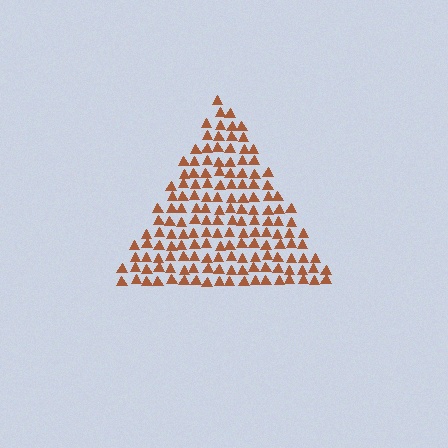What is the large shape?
The large shape is a triangle.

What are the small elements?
The small elements are triangles.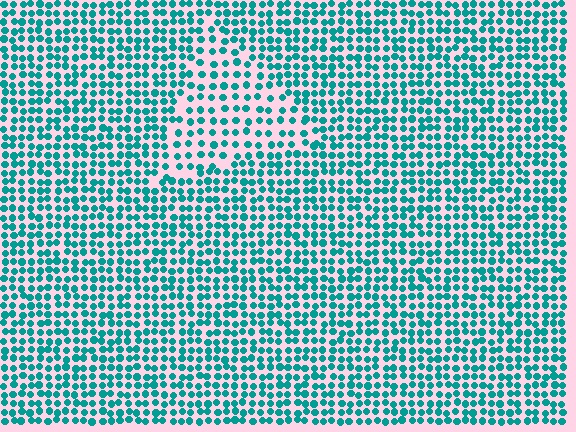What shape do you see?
I see a triangle.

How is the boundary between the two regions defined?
The boundary is defined by a change in element density (approximately 1.7x ratio). All elements are the same color, size, and shape.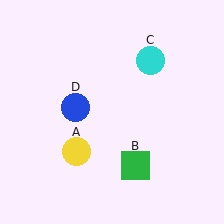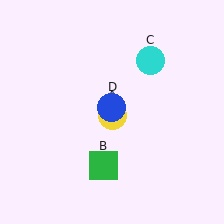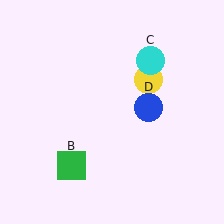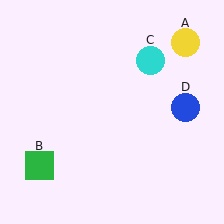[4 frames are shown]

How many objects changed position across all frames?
3 objects changed position: yellow circle (object A), green square (object B), blue circle (object D).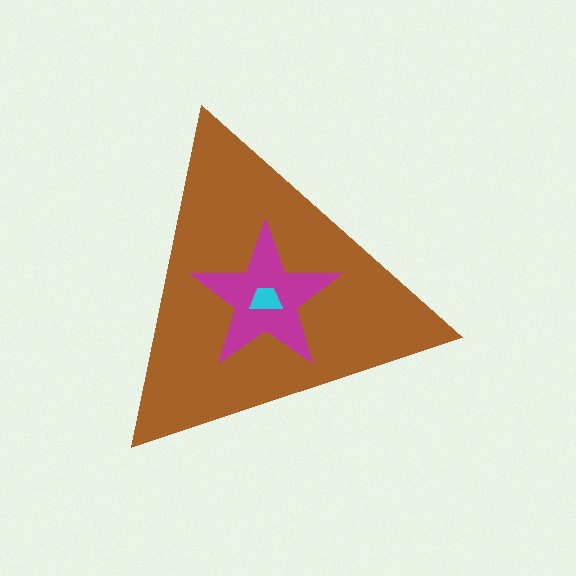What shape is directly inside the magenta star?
The cyan trapezoid.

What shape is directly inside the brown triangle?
The magenta star.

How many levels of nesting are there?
3.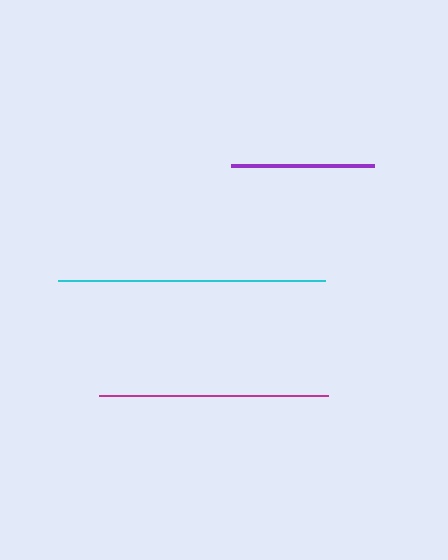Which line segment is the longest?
The cyan line is the longest at approximately 267 pixels.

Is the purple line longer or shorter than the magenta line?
The magenta line is longer than the purple line.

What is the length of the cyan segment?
The cyan segment is approximately 267 pixels long.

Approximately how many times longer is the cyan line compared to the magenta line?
The cyan line is approximately 1.2 times the length of the magenta line.